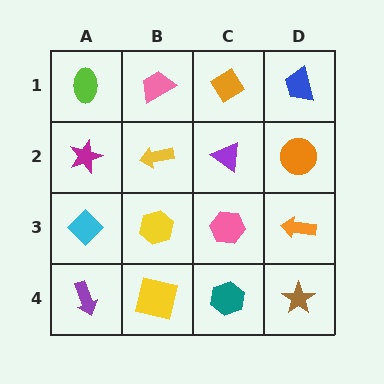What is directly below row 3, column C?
A teal hexagon.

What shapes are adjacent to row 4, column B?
A yellow hexagon (row 3, column B), a purple arrow (row 4, column A), a teal hexagon (row 4, column C).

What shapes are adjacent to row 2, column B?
A pink trapezoid (row 1, column B), a yellow hexagon (row 3, column B), a magenta star (row 2, column A), a purple triangle (row 2, column C).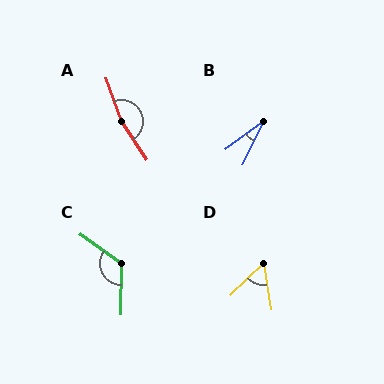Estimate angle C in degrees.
Approximately 125 degrees.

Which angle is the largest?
A, at approximately 166 degrees.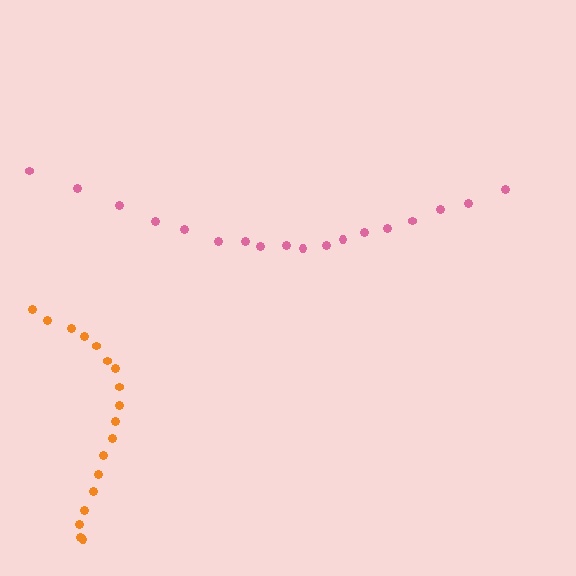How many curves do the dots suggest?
There are 2 distinct paths.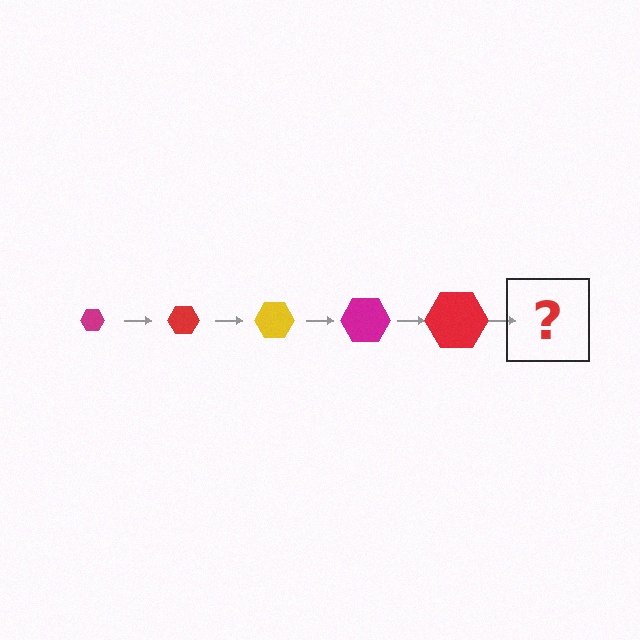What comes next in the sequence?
The next element should be a yellow hexagon, larger than the previous one.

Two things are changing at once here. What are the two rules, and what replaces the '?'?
The two rules are that the hexagon grows larger each step and the color cycles through magenta, red, and yellow. The '?' should be a yellow hexagon, larger than the previous one.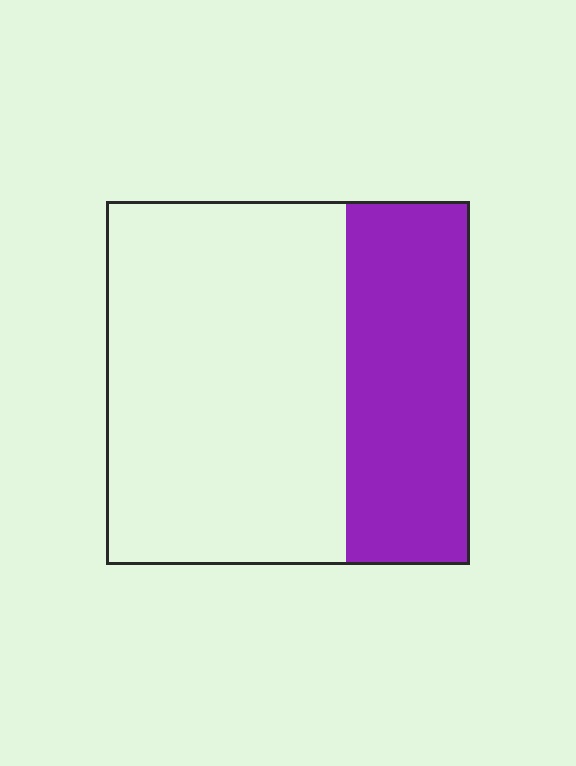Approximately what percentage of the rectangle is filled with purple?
Approximately 35%.